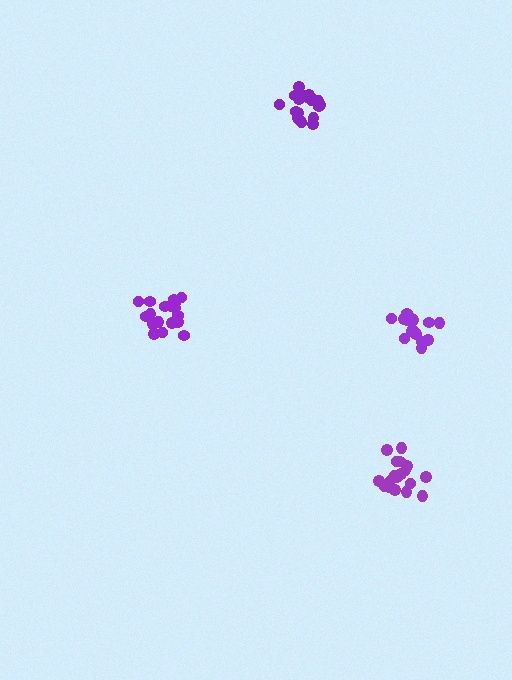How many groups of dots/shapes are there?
There are 4 groups.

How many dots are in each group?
Group 1: 20 dots, Group 2: 18 dots, Group 3: 20 dots, Group 4: 17 dots (75 total).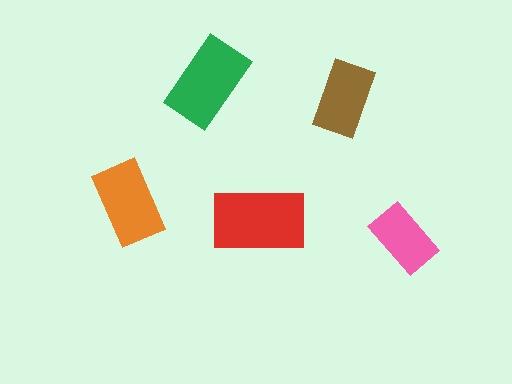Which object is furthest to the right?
The pink rectangle is rightmost.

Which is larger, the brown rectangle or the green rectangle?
The green one.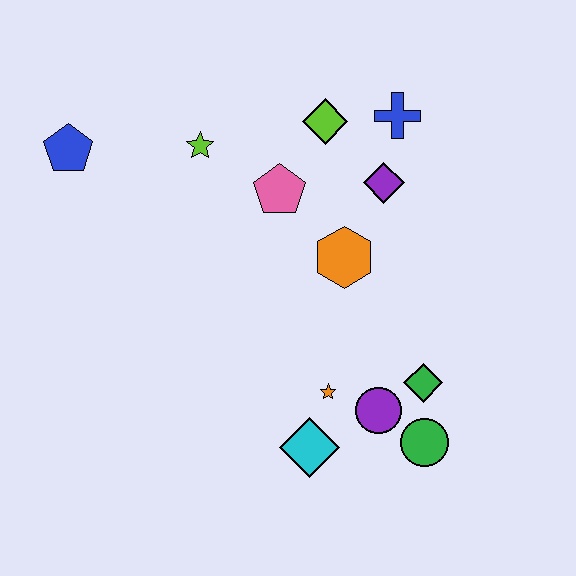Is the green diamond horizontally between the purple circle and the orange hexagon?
No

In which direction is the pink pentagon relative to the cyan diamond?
The pink pentagon is above the cyan diamond.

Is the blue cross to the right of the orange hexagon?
Yes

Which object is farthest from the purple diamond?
The blue pentagon is farthest from the purple diamond.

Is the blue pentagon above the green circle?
Yes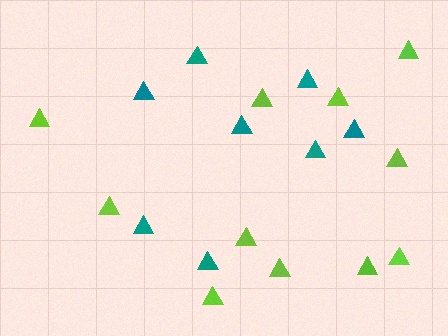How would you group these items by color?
There are 2 groups: one group of lime triangles (11) and one group of teal triangles (8).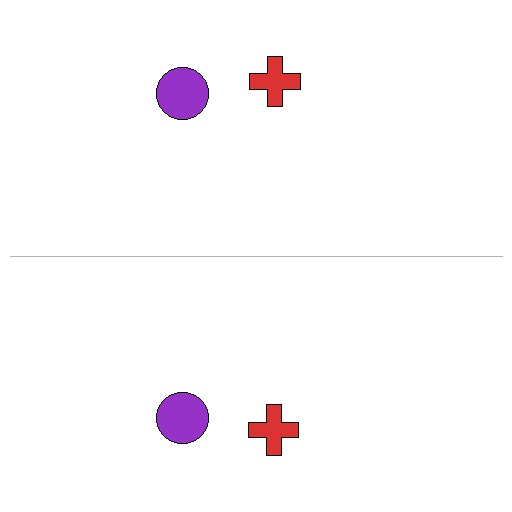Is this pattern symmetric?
Yes, this pattern has bilateral (reflection) symmetry.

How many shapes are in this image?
There are 4 shapes in this image.